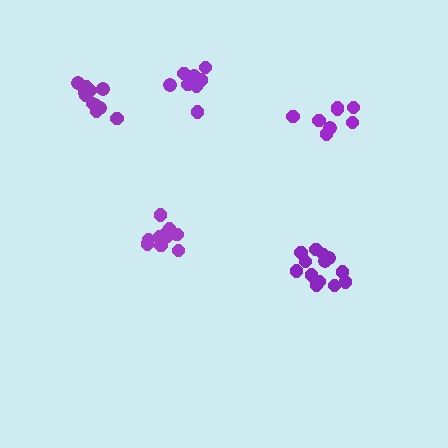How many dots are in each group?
Group 1: 13 dots, Group 2: 11 dots, Group 3: 10 dots, Group 4: 8 dots, Group 5: 12 dots (54 total).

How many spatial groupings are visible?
There are 5 spatial groupings.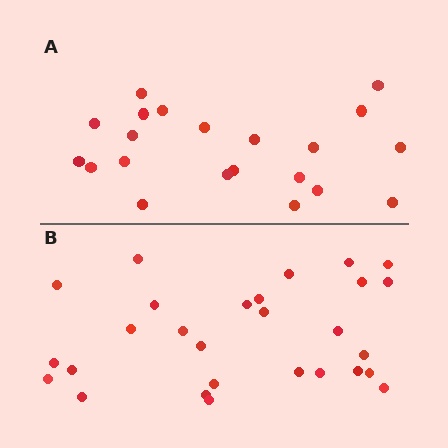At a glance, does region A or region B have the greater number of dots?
Region B (the bottom region) has more dots.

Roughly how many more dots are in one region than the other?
Region B has roughly 8 or so more dots than region A.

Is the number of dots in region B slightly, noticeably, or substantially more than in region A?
Region B has noticeably more, but not dramatically so. The ratio is roughly 1.3 to 1.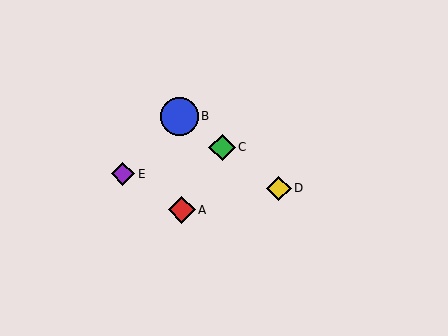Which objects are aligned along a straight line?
Objects B, C, D are aligned along a straight line.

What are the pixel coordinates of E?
Object E is at (123, 174).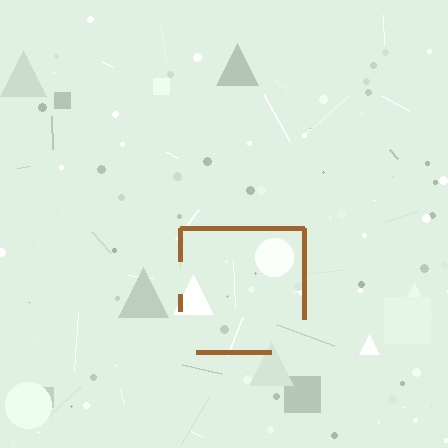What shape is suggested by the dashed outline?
The dashed outline suggests a square.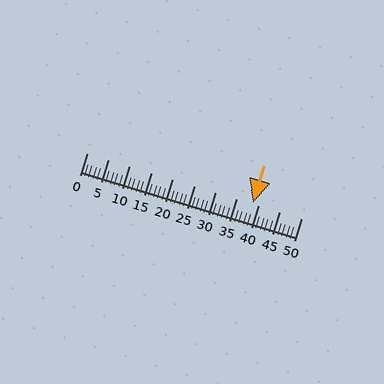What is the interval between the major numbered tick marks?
The major tick marks are spaced 5 units apart.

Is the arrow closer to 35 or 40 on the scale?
The arrow is closer to 40.